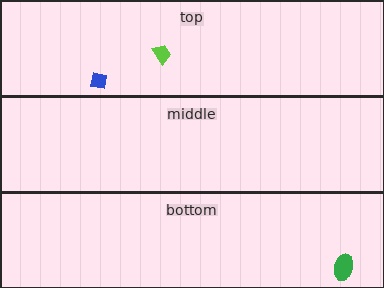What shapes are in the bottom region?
The green ellipse.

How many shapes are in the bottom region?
1.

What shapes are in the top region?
The blue square, the lime trapezoid.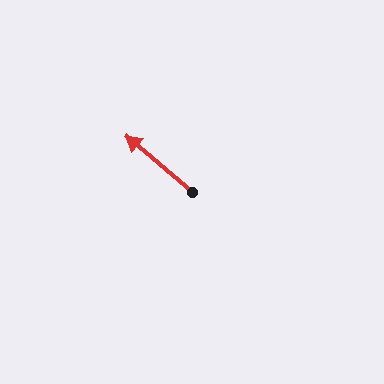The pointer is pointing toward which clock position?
Roughly 10 o'clock.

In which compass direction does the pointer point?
Northwest.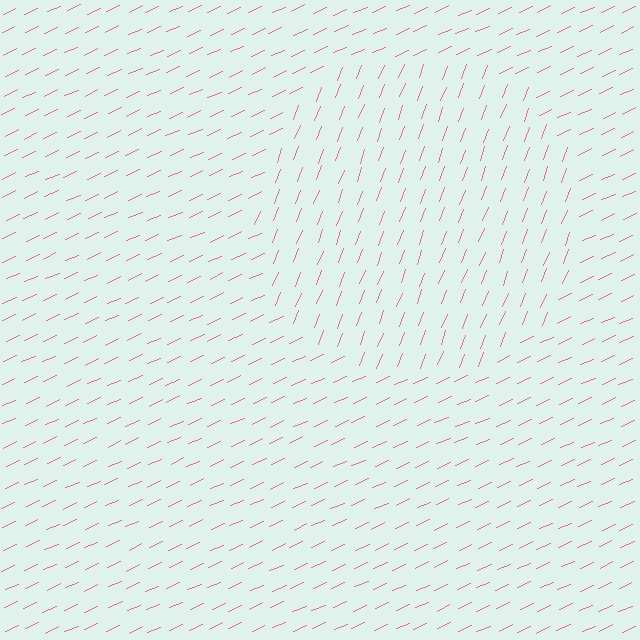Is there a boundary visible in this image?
Yes, there is a texture boundary formed by a change in line orientation.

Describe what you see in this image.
The image is filled with small pink line segments. A circle region in the image has lines oriented differently from the surrounding lines, creating a visible texture boundary.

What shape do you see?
I see a circle.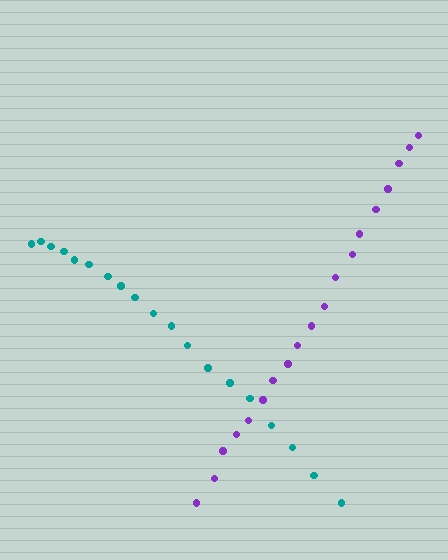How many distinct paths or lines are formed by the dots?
There are 2 distinct paths.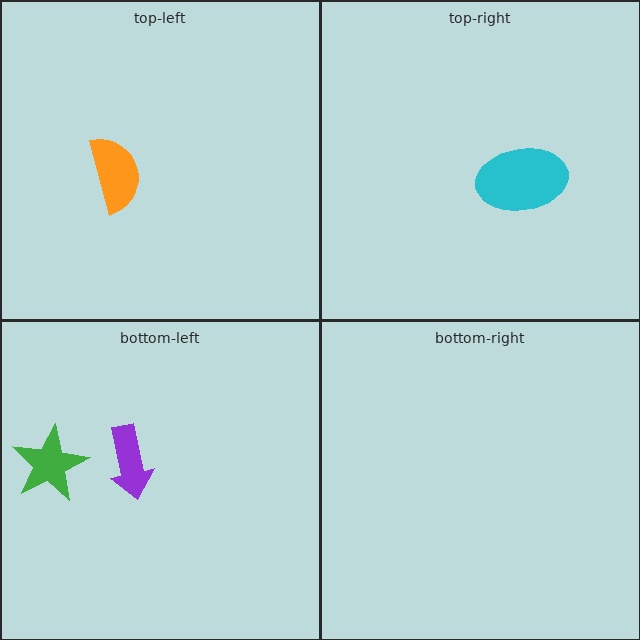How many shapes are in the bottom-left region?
2.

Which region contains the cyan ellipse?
The top-right region.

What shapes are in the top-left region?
The orange semicircle.